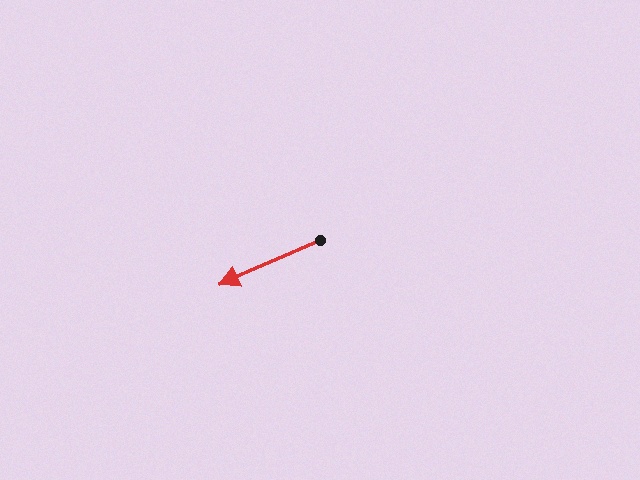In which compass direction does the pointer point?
Southwest.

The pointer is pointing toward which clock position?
Roughly 8 o'clock.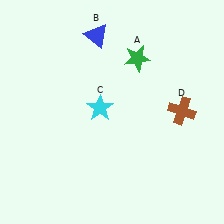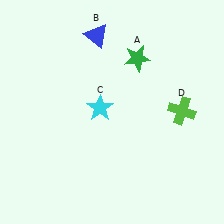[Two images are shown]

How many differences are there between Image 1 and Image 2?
There is 1 difference between the two images.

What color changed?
The cross (D) changed from brown in Image 1 to lime in Image 2.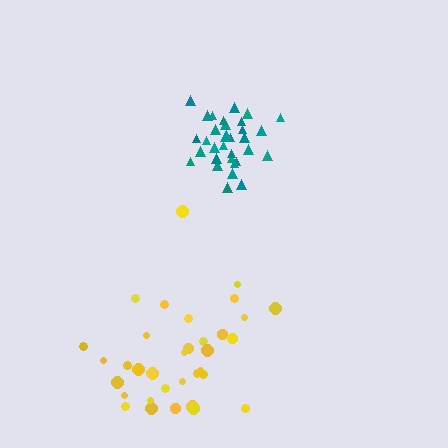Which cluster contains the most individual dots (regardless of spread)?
Yellow (34).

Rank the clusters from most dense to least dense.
teal, yellow.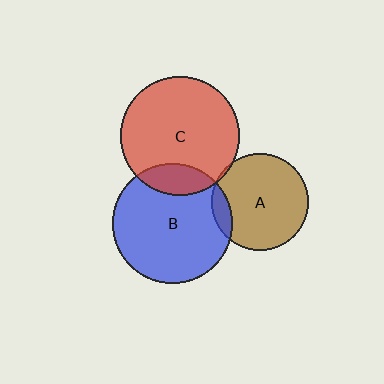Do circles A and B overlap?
Yes.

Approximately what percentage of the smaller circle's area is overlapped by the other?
Approximately 10%.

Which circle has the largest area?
Circle B (blue).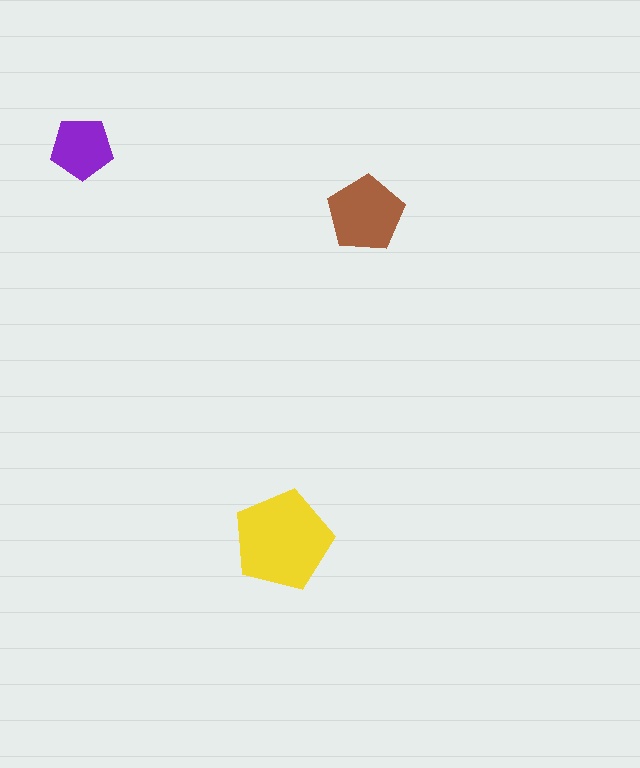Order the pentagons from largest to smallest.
the yellow one, the brown one, the purple one.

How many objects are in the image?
There are 3 objects in the image.